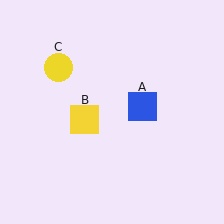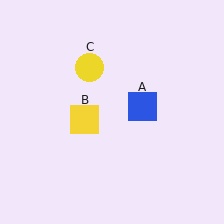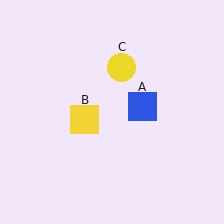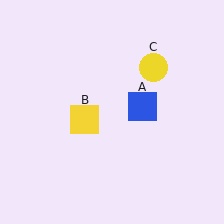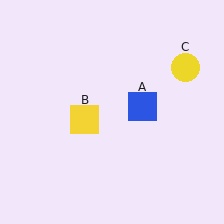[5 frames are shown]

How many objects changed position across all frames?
1 object changed position: yellow circle (object C).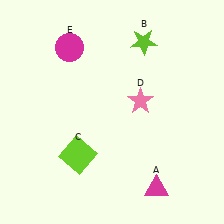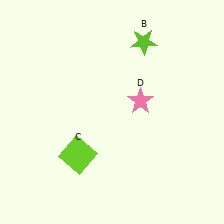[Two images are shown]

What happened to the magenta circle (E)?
The magenta circle (E) was removed in Image 2. It was in the top-left area of Image 1.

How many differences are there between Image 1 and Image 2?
There are 2 differences between the two images.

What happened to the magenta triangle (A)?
The magenta triangle (A) was removed in Image 2. It was in the bottom-right area of Image 1.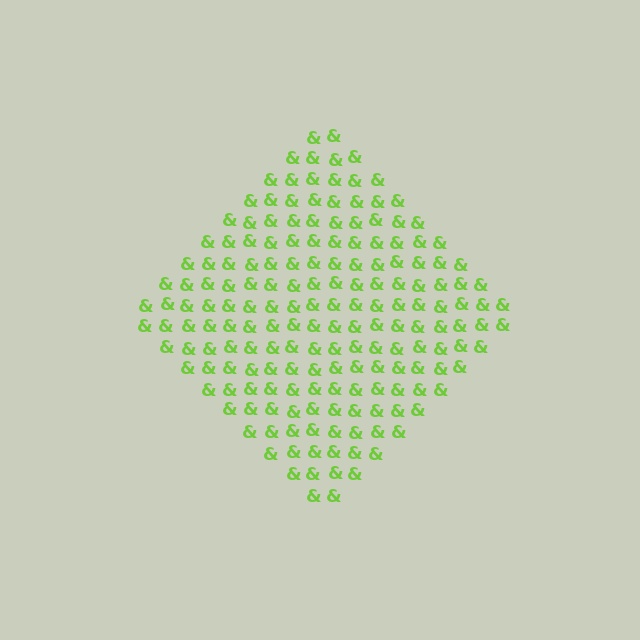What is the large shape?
The large shape is a diamond.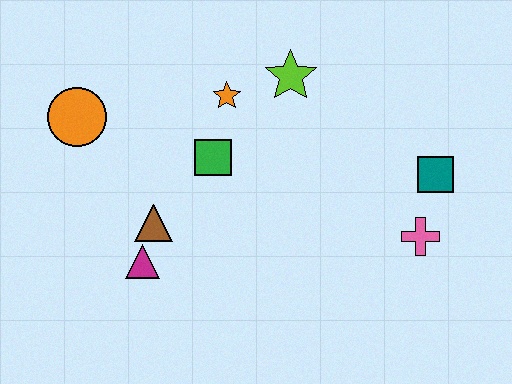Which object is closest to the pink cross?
The teal square is closest to the pink cross.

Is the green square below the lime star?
Yes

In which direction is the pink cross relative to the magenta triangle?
The pink cross is to the right of the magenta triangle.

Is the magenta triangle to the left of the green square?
Yes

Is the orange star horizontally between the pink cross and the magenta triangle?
Yes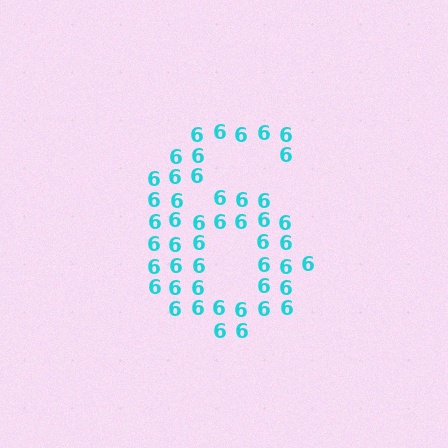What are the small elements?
The small elements are digit 6's.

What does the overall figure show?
The overall figure shows the digit 6.